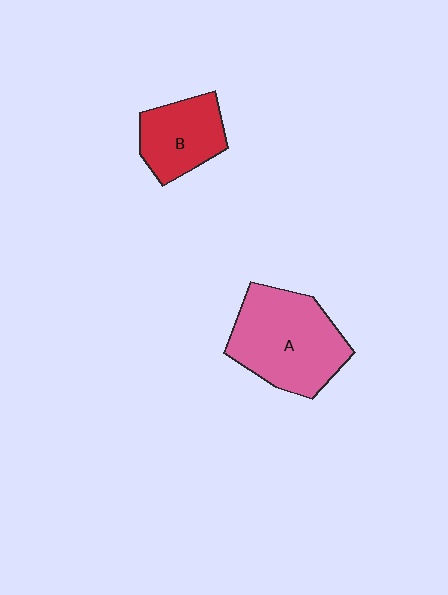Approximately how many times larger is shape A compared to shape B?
Approximately 1.7 times.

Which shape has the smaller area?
Shape B (red).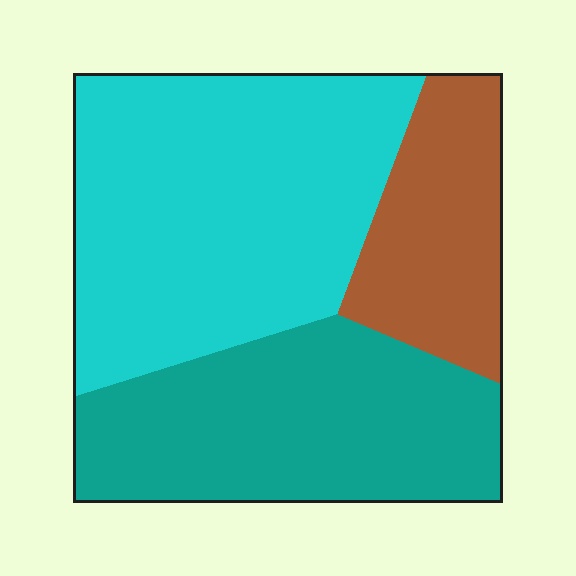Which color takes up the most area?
Cyan, at roughly 45%.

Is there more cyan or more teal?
Cyan.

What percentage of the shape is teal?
Teal covers 35% of the shape.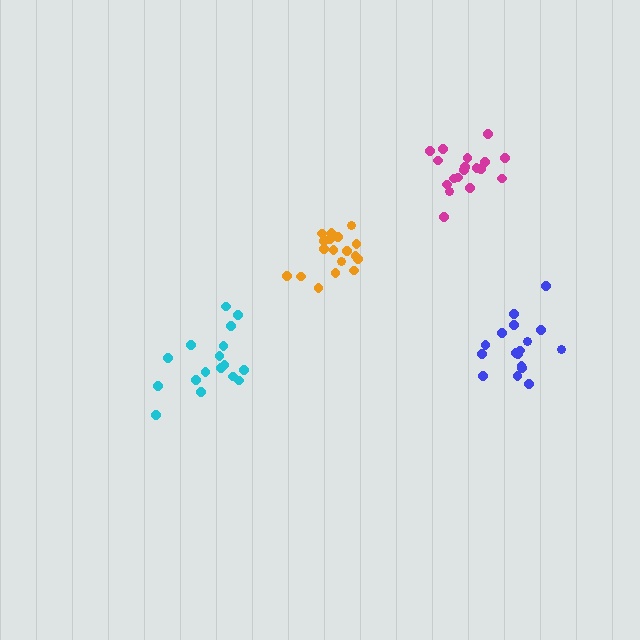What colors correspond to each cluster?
The clusters are colored: orange, magenta, cyan, blue.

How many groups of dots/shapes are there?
There are 4 groups.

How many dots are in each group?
Group 1: 18 dots, Group 2: 18 dots, Group 3: 17 dots, Group 4: 18 dots (71 total).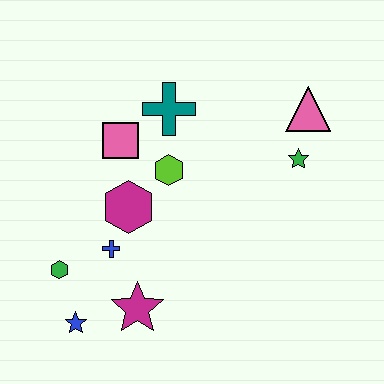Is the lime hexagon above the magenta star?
Yes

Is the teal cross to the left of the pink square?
No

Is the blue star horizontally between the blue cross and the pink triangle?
No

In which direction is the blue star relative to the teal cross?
The blue star is below the teal cross.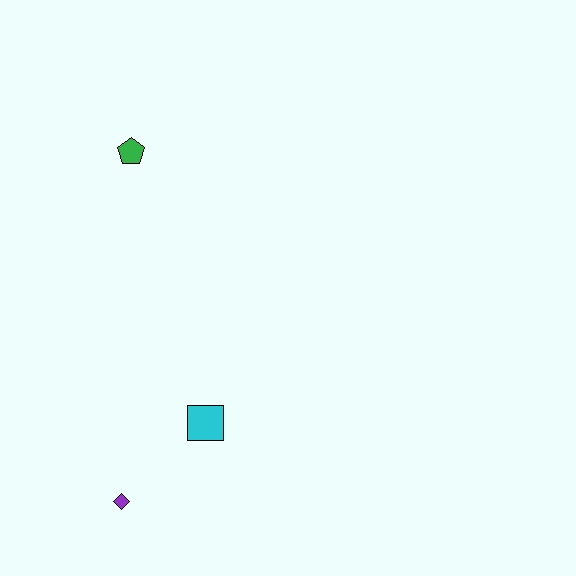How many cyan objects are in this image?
There is 1 cyan object.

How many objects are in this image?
There are 3 objects.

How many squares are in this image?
There is 1 square.